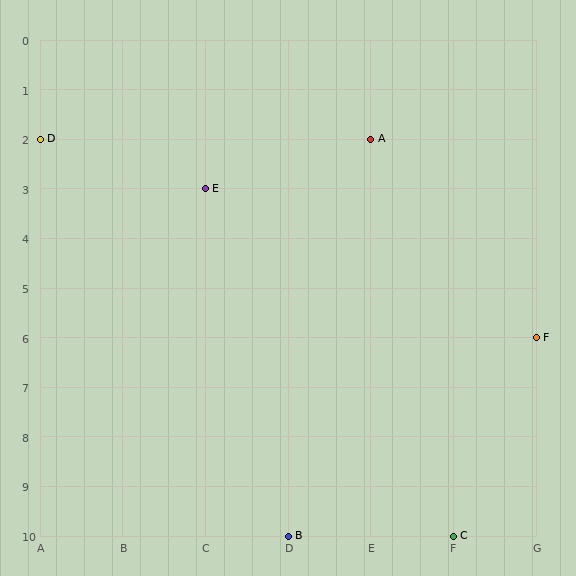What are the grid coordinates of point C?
Point C is at grid coordinates (F, 10).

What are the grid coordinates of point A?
Point A is at grid coordinates (E, 2).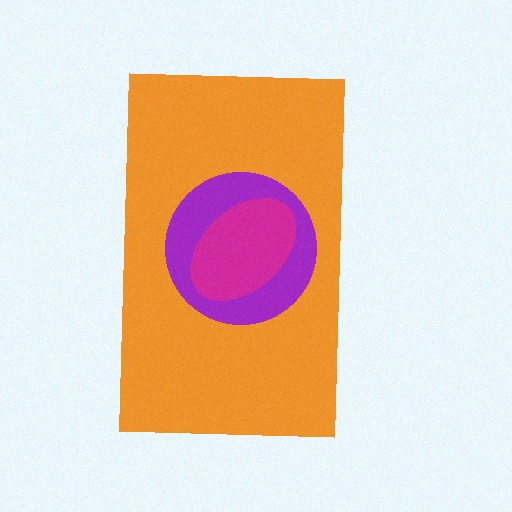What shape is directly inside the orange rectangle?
The purple circle.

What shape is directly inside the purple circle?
The magenta ellipse.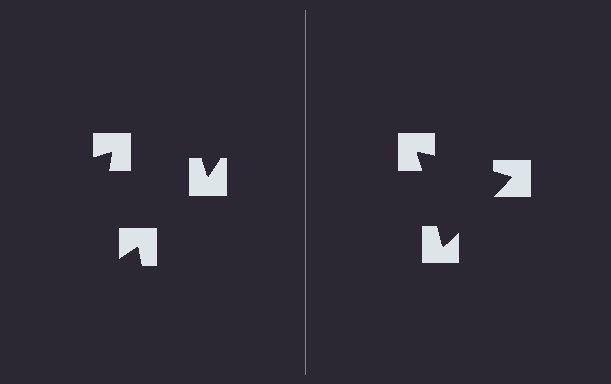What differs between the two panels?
The notched squares are positioned identically on both sides; only the wedge orientations differ. On the right they align to a triangle; on the left they are misaligned.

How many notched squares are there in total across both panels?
6 — 3 on each side.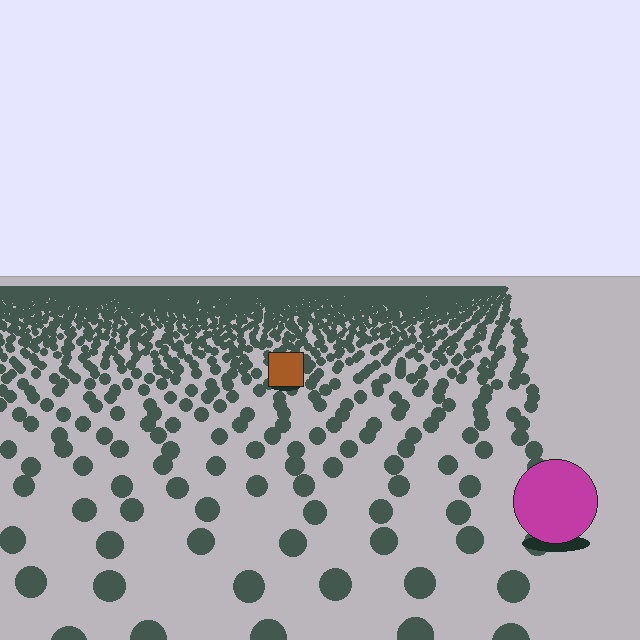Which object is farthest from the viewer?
The brown square is farthest from the viewer. It appears smaller and the ground texture around it is denser.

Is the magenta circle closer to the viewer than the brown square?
Yes. The magenta circle is closer — you can tell from the texture gradient: the ground texture is coarser near it.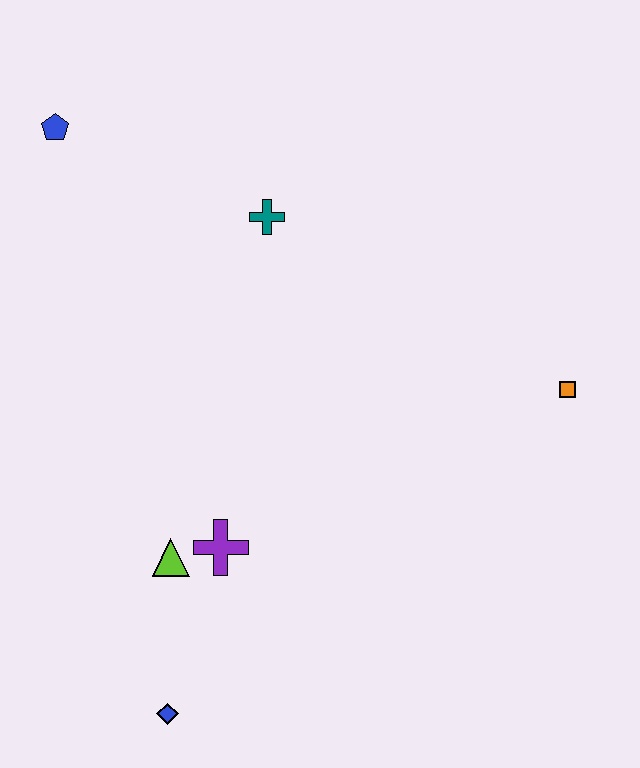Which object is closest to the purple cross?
The lime triangle is closest to the purple cross.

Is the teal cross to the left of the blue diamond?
No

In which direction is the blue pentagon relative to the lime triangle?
The blue pentagon is above the lime triangle.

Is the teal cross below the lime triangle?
No